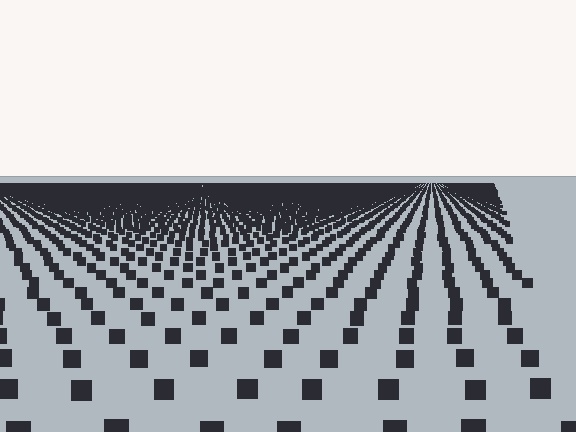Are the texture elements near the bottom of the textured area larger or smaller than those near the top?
Larger. Near the bottom, elements are closer to the viewer and appear at a bigger on-screen size.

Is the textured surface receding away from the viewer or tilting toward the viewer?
The surface is receding away from the viewer. Texture elements get smaller and denser toward the top.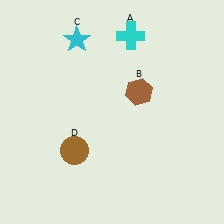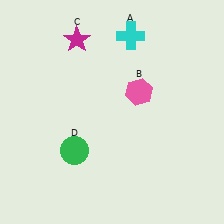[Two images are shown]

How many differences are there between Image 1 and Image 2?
There are 3 differences between the two images.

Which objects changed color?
B changed from brown to pink. C changed from cyan to magenta. D changed from brown to green.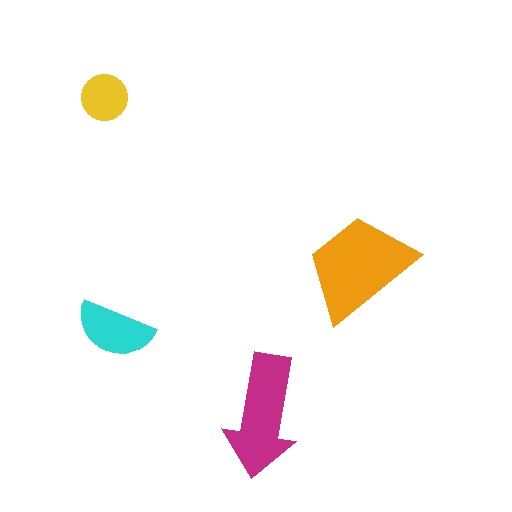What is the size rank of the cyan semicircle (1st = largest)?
3rd.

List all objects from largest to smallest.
The orange trapezoid, the magenta arrow, the cyan semicircle, the yellow circle.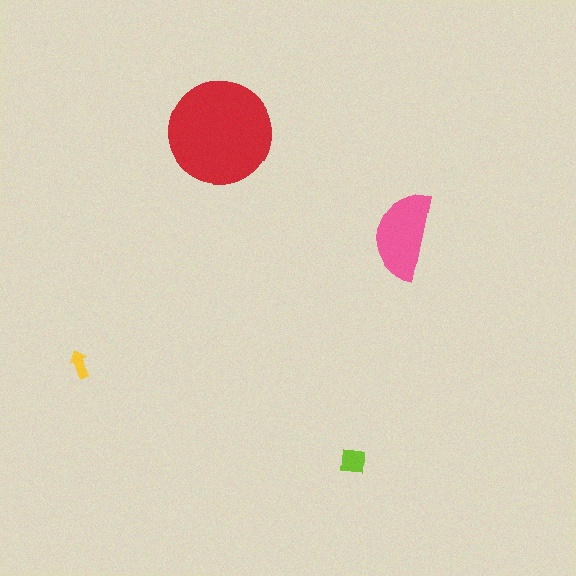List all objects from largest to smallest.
The red circle, the pink semicircle, the lime square, the yellow arrow.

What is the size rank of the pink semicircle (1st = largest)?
2nd.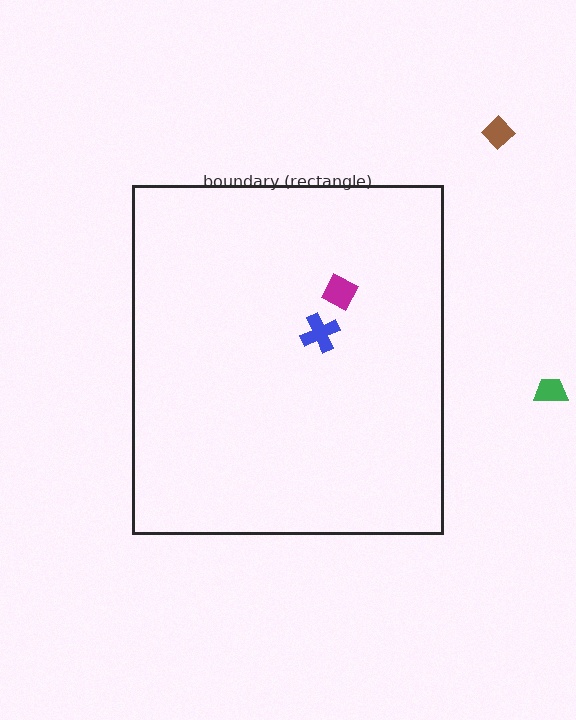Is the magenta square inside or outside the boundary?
Inside.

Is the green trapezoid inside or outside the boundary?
Outside.